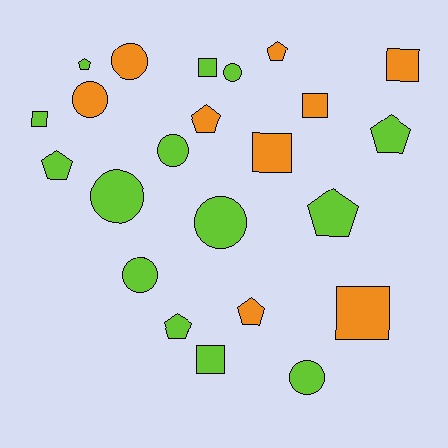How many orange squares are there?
There are 4 orange squares.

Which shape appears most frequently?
Pentagon, with 8 objects.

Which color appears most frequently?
Lime, with 14 objects.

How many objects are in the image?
There are 23 objects.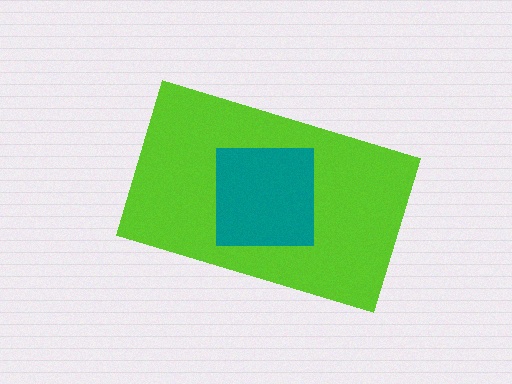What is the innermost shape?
The teal square.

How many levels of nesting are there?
2.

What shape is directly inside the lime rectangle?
The teal square.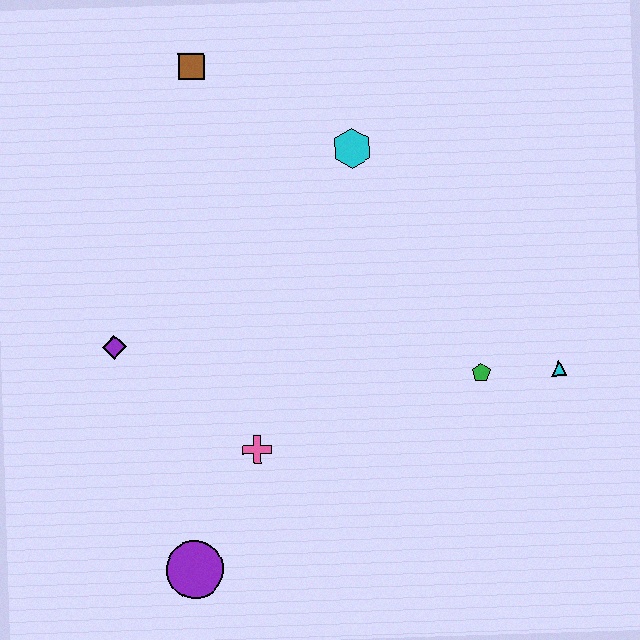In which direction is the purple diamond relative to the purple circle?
The purple diamond is above the purple circle.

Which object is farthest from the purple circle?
The brown square is farthest from the purple circle.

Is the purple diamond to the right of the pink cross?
No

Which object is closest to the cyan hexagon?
The brown square is closest to the cyan hexagon.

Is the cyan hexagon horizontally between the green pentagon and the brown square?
Yes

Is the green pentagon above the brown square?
No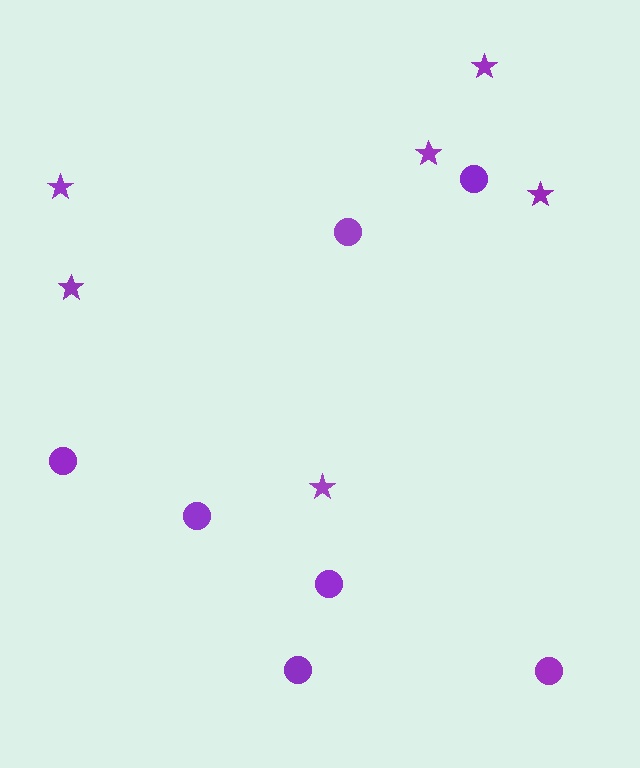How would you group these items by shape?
There are 2 groups: one group of circles (7) and one group of stars (6).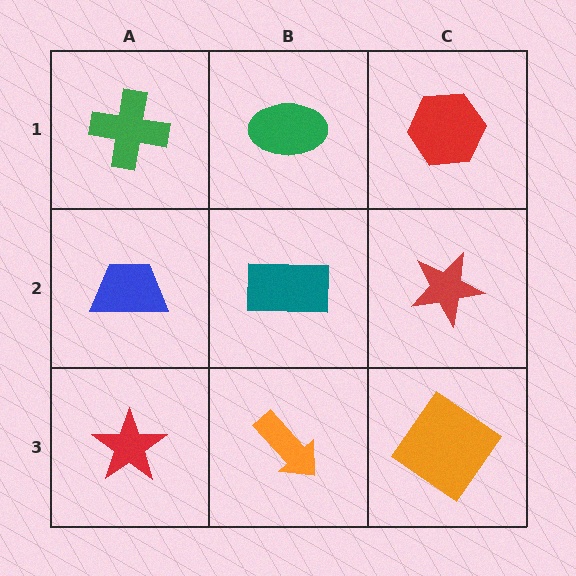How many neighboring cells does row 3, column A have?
2.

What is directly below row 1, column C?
A red star.